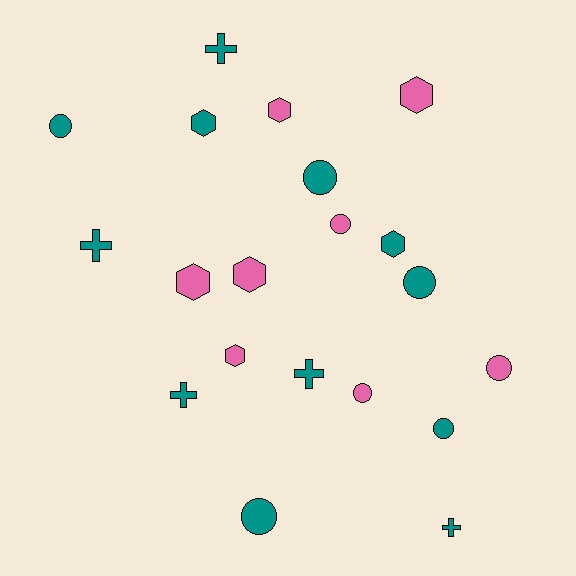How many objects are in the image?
There are 20 objects.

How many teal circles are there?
There are 5 teal circles.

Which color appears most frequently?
Teal, with 12 objects.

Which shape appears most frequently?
Circle, with 8 objects.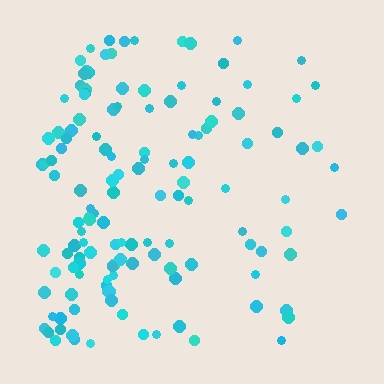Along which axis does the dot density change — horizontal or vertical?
Horizontal.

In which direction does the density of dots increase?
From right to left, with the left side densest.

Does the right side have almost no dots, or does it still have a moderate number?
Still a moderate number, just noticeably fewer than the left.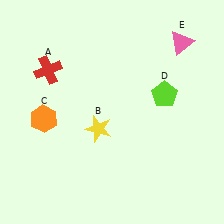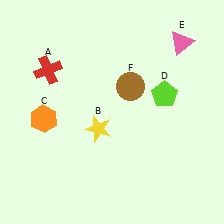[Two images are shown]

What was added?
A brown circle (F) was added in Image 2.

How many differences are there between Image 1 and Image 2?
There is 1 difference between the two images.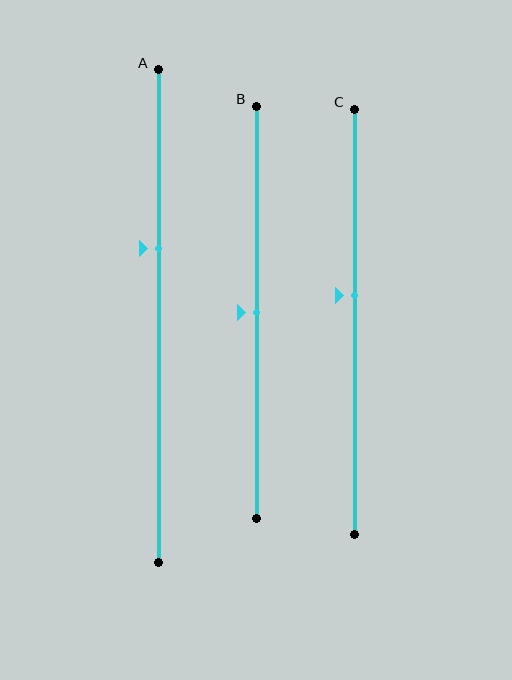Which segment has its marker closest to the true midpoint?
Segment B has its marker closest to the true midpoint.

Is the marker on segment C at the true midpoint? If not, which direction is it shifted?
No, the marker on segment C is shifted upward by about 6% of the segment length.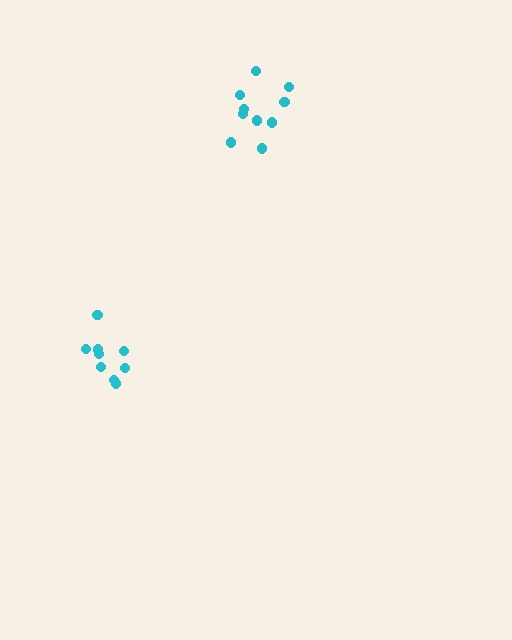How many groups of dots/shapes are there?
There are 2 groups.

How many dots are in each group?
Group 1: 9 dots, Group 2: 10 dots (19 total).